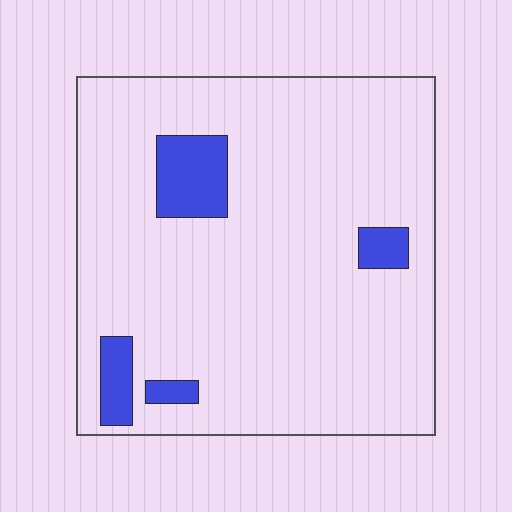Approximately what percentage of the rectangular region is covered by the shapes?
Approximately 10%.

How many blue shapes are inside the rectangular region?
4.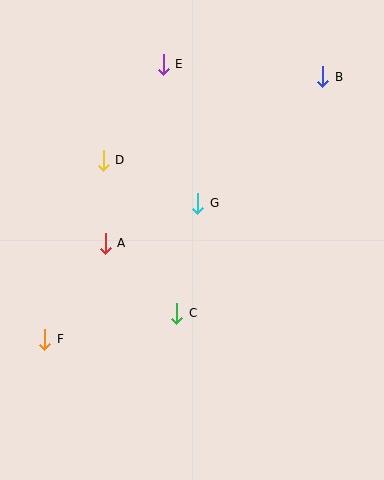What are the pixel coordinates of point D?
Point D is at (103, 160).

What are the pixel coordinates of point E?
Point E is at (163, 64).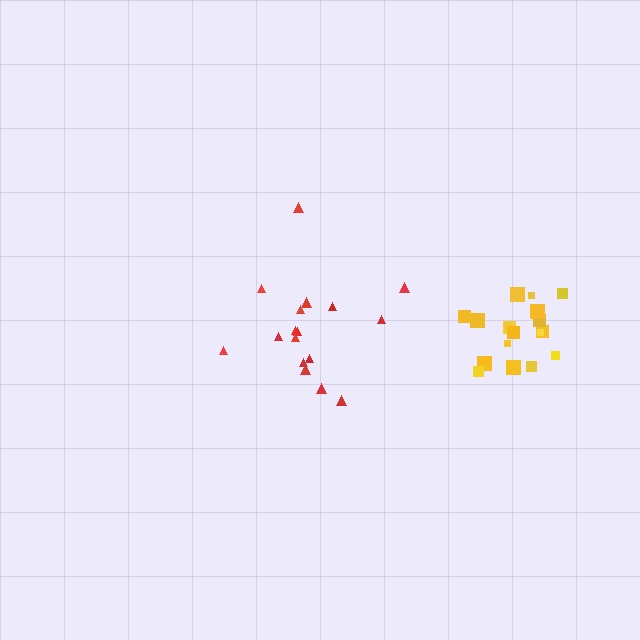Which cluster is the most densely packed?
Yellow.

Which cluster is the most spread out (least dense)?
Red.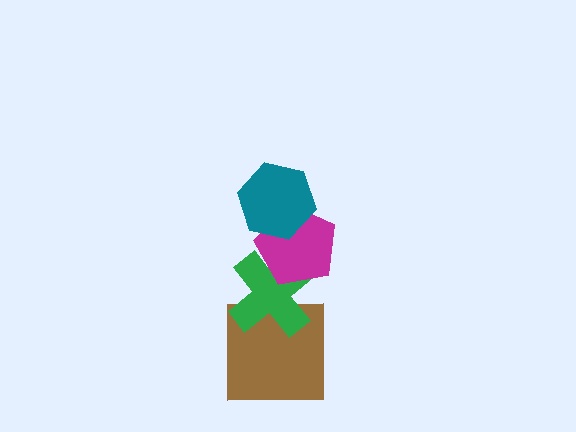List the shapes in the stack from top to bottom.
From top to bottom: the teal hexagon, the magenta pentagon, the green cross, the brown square.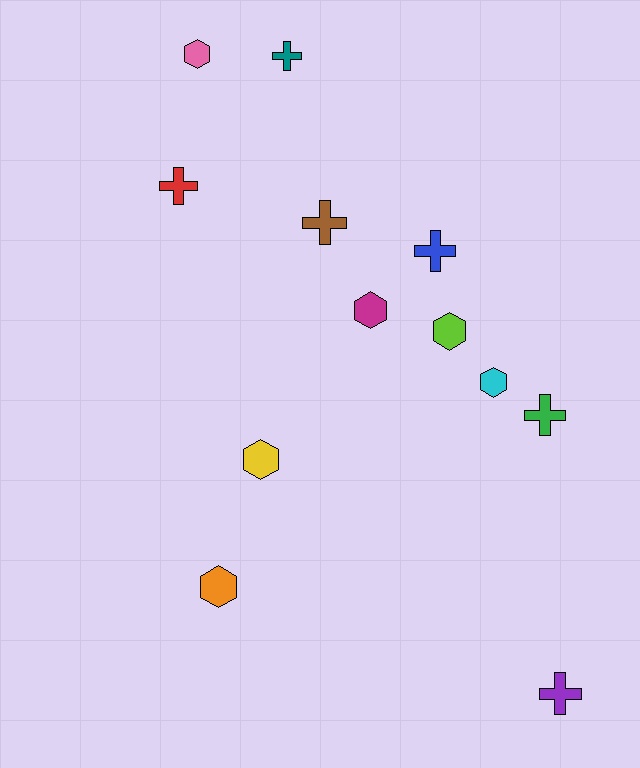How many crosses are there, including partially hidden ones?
There are 6 crosses.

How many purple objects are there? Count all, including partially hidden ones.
There is 1 purple object.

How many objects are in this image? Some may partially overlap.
There are 12 objects.